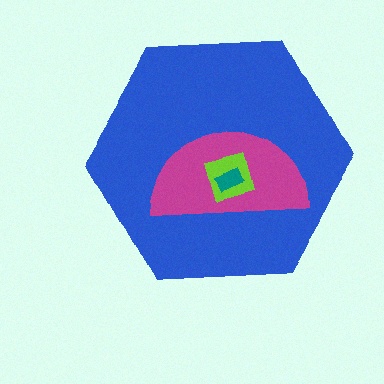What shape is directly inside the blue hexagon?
The magenta semicircle.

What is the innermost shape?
The teal rectangle.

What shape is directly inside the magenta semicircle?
The lime square.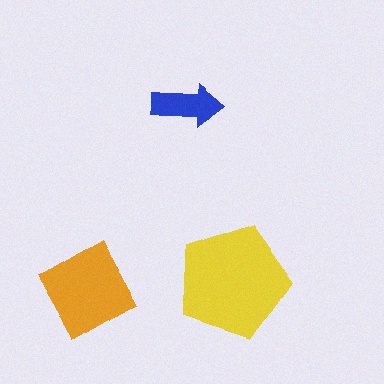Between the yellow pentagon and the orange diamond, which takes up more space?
The yellow pentagon.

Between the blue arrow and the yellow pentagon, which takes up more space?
The yellow pentagon.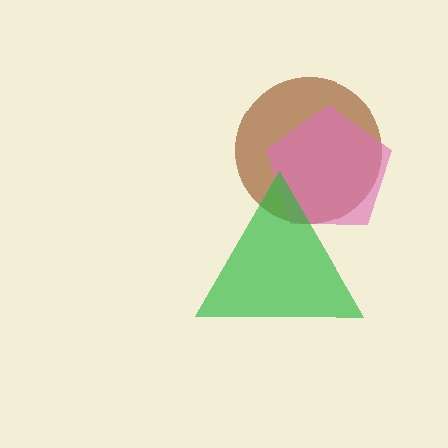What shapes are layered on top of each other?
The layered shapes are: a brown circle, a pink pentagon, a green triangle.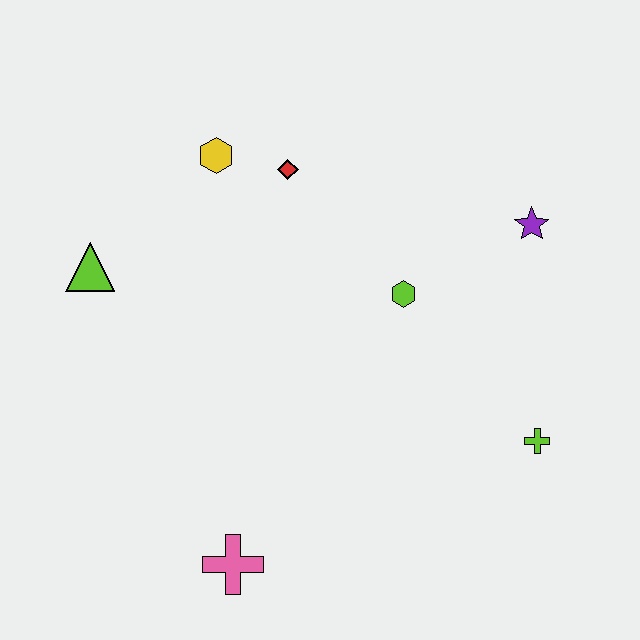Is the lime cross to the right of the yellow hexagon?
Yes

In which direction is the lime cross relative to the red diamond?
The lime cross is below the red diamond.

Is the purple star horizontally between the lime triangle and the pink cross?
No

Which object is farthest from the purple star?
The pink cross is farthest from the purple star.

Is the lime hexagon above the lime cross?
Yes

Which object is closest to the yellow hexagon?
The red diamond is closest to the yellow hexagon.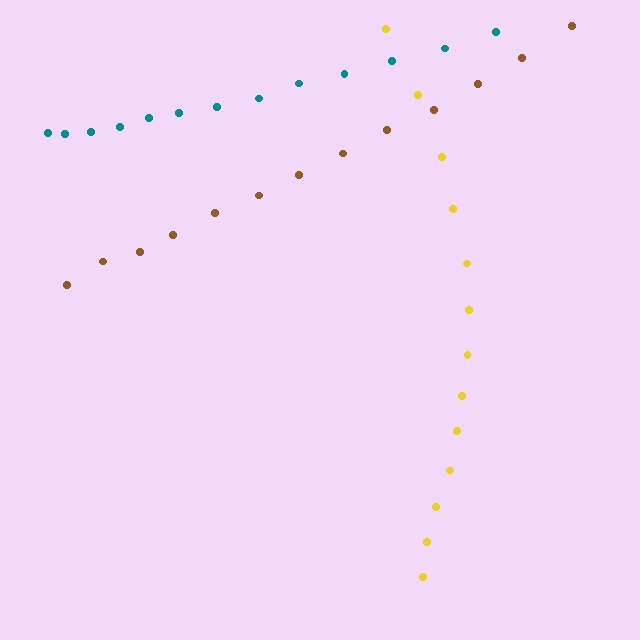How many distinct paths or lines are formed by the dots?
There are 3 distinct paths.